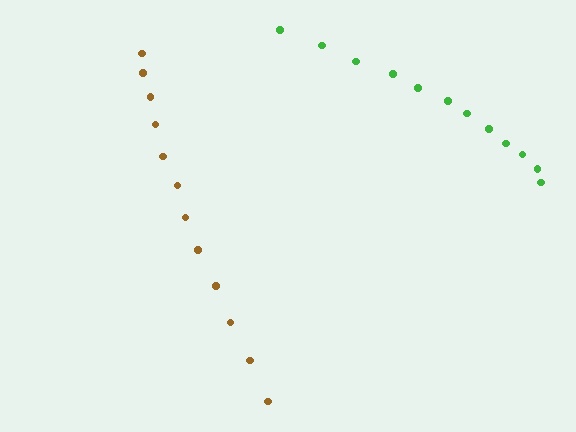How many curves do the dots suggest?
There are 2 distinct paths.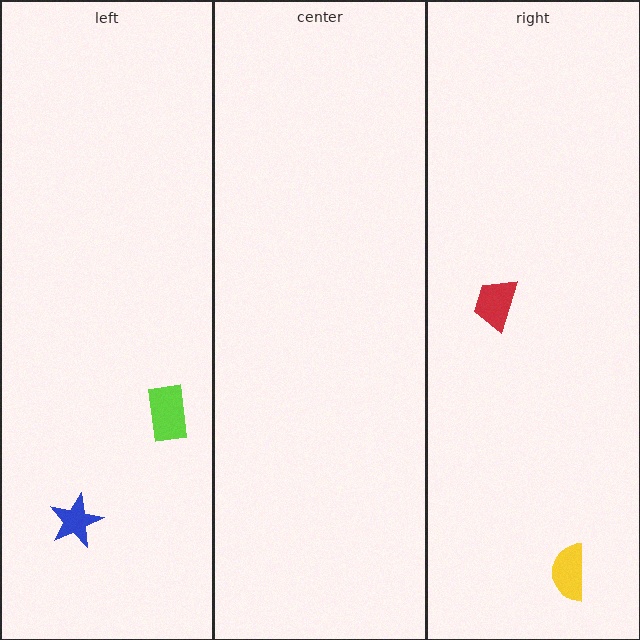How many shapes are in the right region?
2.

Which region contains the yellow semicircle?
The right region.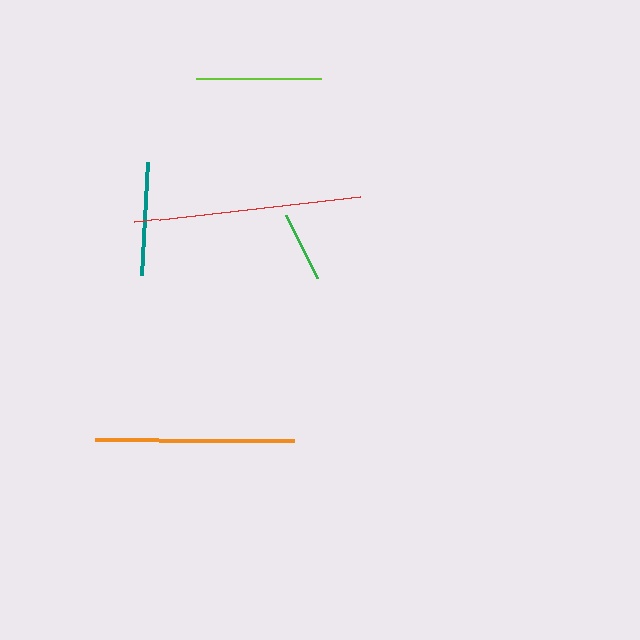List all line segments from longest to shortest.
From longest to shortest: red, orange, lime, teal, green.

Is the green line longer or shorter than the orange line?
The orange line is longer than the green line.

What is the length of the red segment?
The red segment is approximately 228 pixels long.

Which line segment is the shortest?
The green line is the shortest at approximately 70 pixels.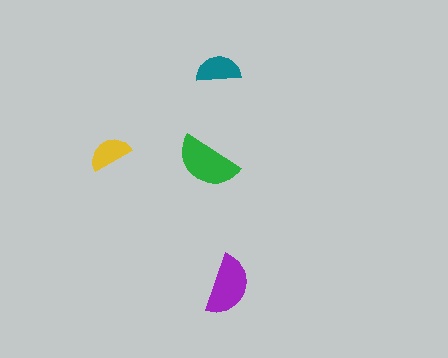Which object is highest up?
The teal semicircle is topmost.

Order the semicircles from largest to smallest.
the green one, the purple one, the teal one, the yellow one.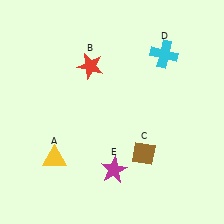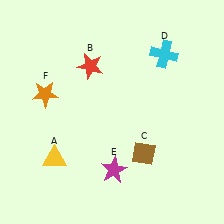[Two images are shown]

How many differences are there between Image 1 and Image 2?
There is 1 difference between the two images.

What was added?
An orange star (F) was added in Image 2.